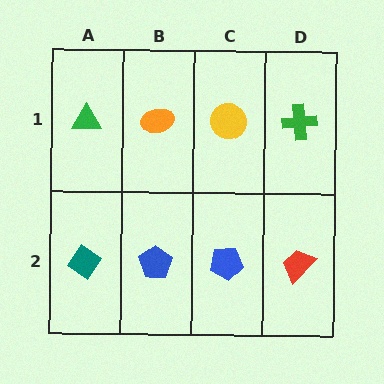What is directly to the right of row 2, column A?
A blue pentagon.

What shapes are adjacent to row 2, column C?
A yellow circle (row 1, column C), a blue pentagon (row 2, column B), a red trapezoid (row 2, column D).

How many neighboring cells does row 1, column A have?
2.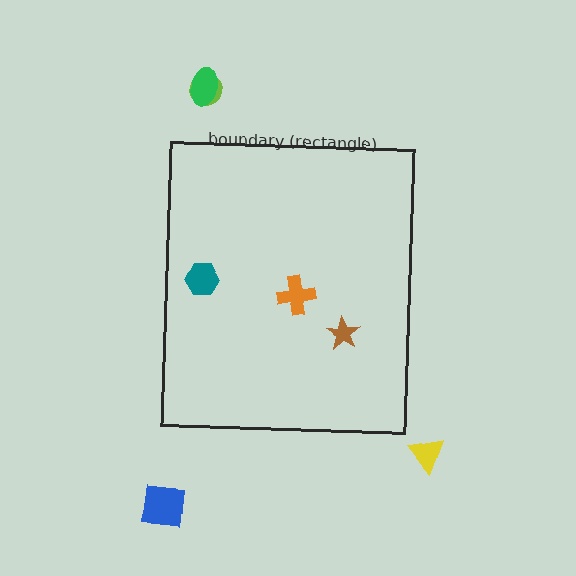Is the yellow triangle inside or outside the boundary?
Outside.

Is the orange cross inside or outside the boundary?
Inside.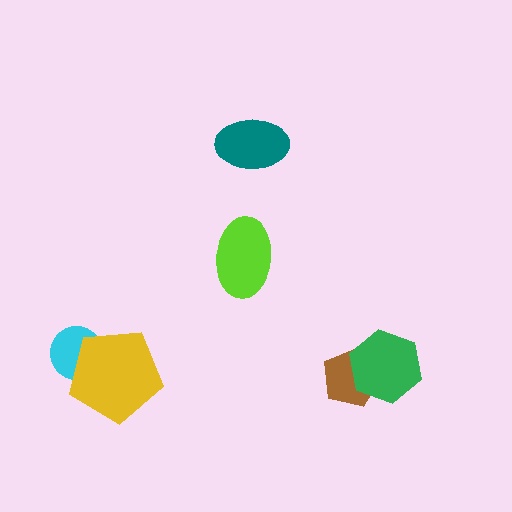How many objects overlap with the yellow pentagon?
1 object overlaps with the yellow pentagon.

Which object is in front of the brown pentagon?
The green hexagon is in front of the brown pentagon.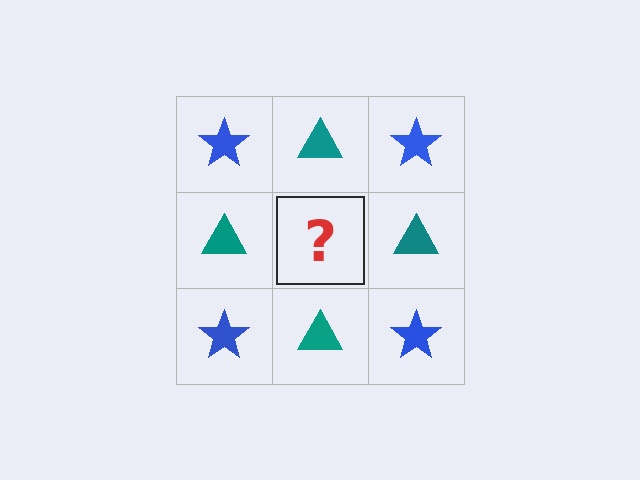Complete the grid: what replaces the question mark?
The question mark should be replaced with a blue star.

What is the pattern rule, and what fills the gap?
The rule is that it alternates blue star and teal triangle in a checkerboard pattern. The gap should be filled with a blue star.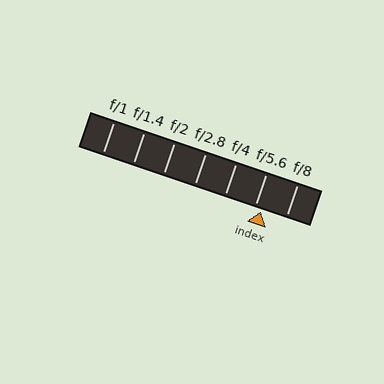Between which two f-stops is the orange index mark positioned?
The index mark is between f/5.6 and f/8.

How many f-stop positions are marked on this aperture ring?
There are 7 f-stop positions marked.